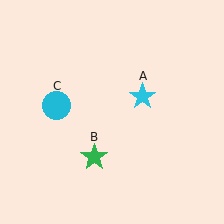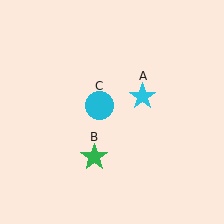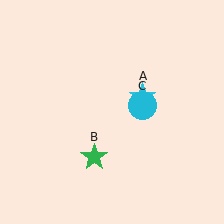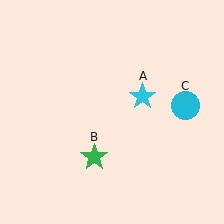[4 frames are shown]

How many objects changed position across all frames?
1 object changed position: cyan circle (object C).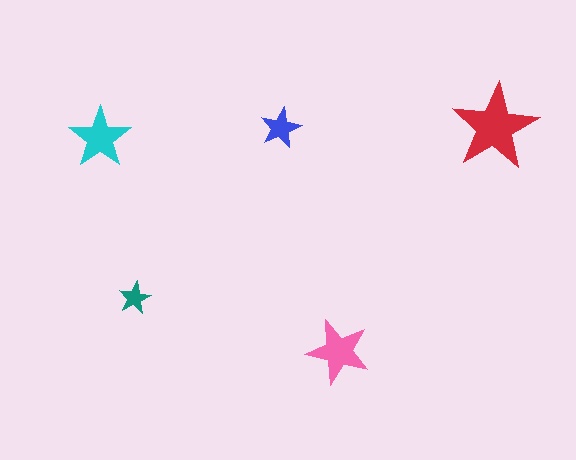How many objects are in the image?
There are 5 objects in the image.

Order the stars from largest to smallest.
the red one, the pink one, the cyan one, the blue one, the teal one.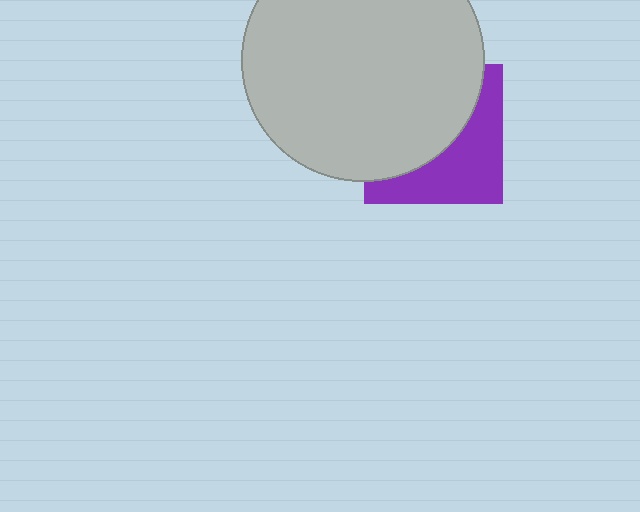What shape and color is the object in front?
The object in front is a light gray circle.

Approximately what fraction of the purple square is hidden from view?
Roughly 57% of the purple square is hidden behind the light gray circle.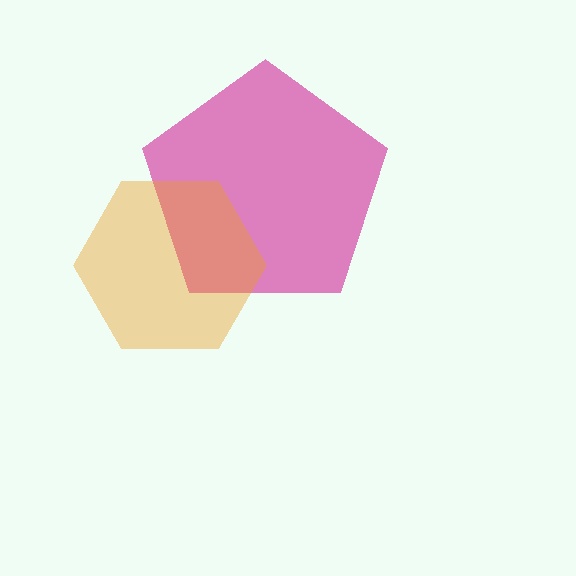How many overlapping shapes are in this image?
There are 2 overlapping shapes in the image.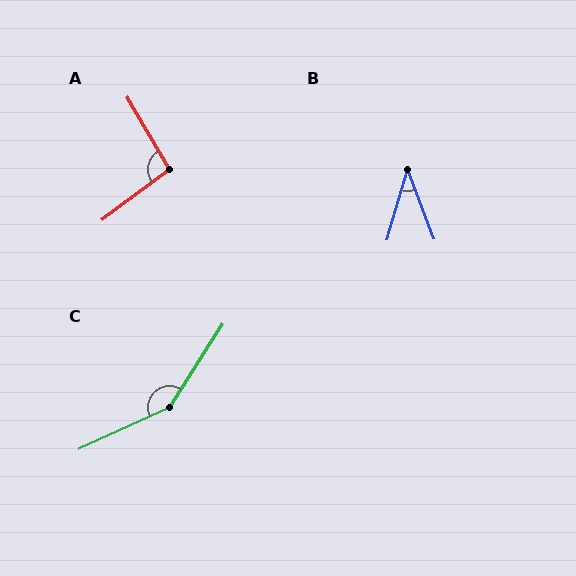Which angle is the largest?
C, at approximately 147 degrees.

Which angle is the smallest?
B, at approximately 37 degrees.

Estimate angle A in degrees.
Approximately 96 degrees.